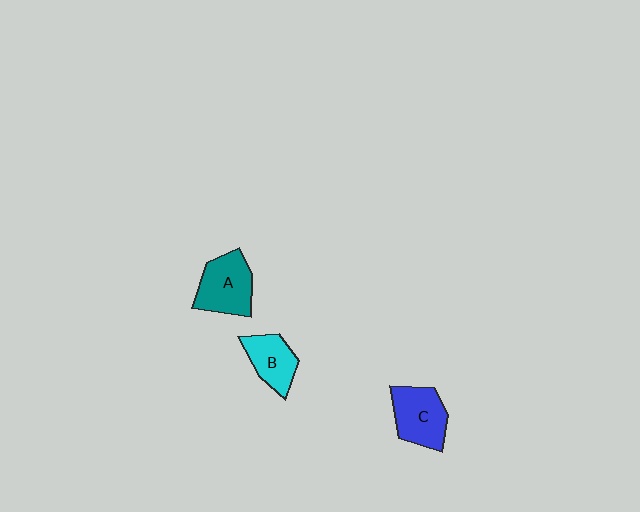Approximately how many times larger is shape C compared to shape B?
Approximately 1.2 times.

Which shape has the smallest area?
Shape B (cyan).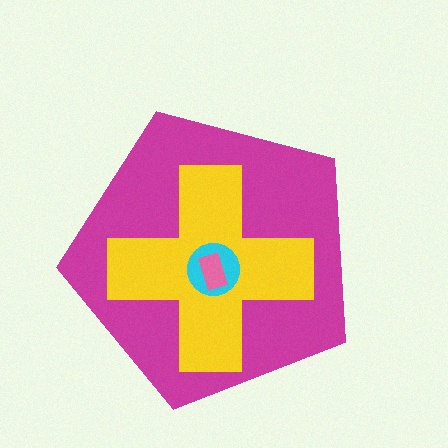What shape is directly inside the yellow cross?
The cyan circle.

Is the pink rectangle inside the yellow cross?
Yes.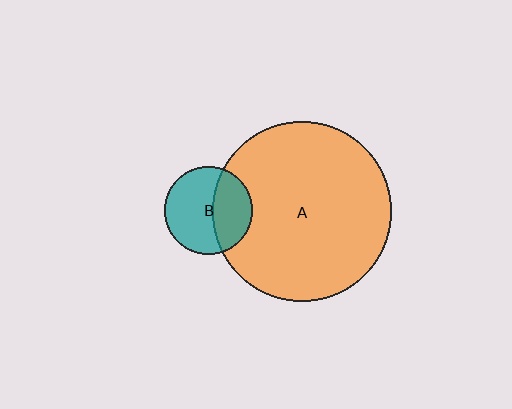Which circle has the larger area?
Circle A (orange).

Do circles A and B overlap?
Yes.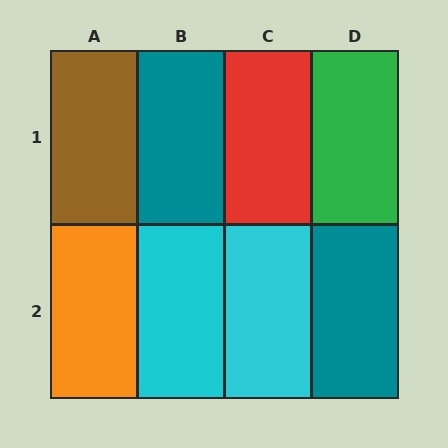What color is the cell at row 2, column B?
Cyan.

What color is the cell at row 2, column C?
Cyan.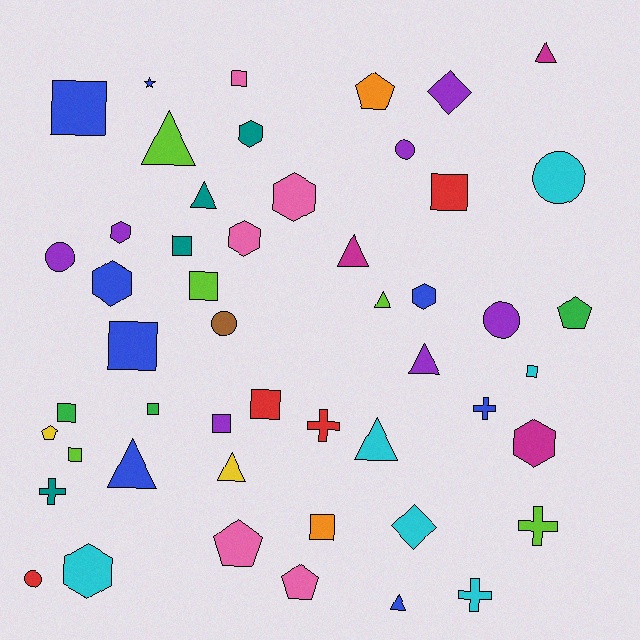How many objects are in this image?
There are 50 objects.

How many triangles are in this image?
There are 10 triangles.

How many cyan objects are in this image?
There are 6 cyan objects.